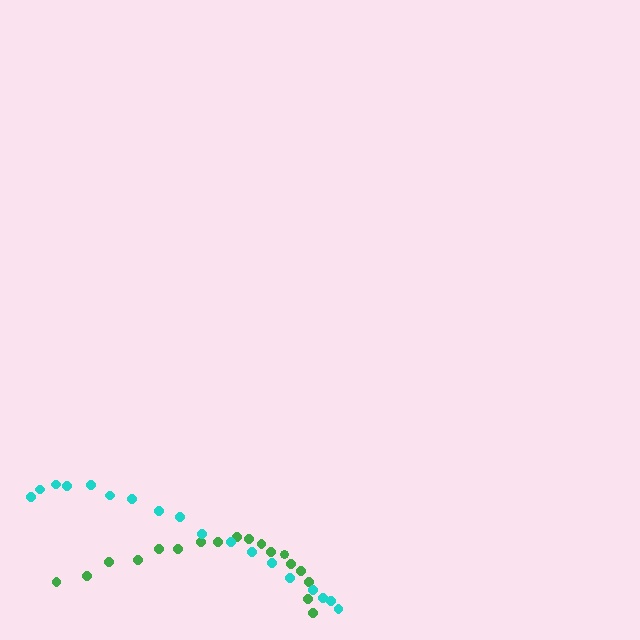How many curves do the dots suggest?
There are 2 distinct paths.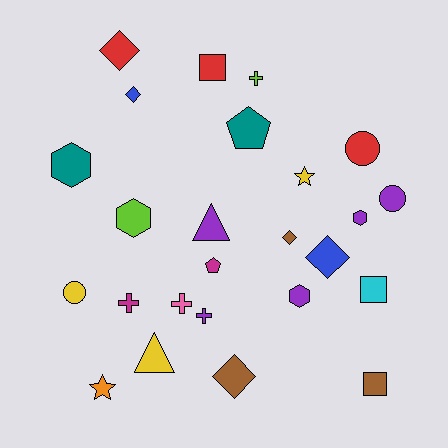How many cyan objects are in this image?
There is 1 cyan object.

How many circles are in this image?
There are 3 circles.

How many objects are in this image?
There are 25 objects.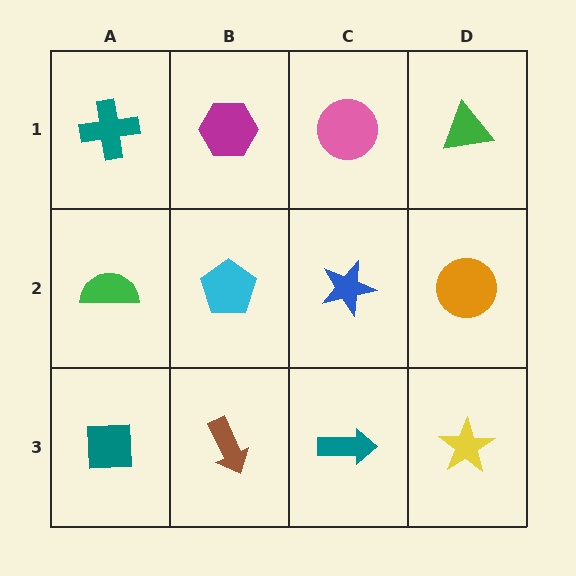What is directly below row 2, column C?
A teal arrow.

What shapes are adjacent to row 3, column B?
A cyan pentagon (row 2, column B), a teal square (row 3, column A), a teal arrow (row 3, column C).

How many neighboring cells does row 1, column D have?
2.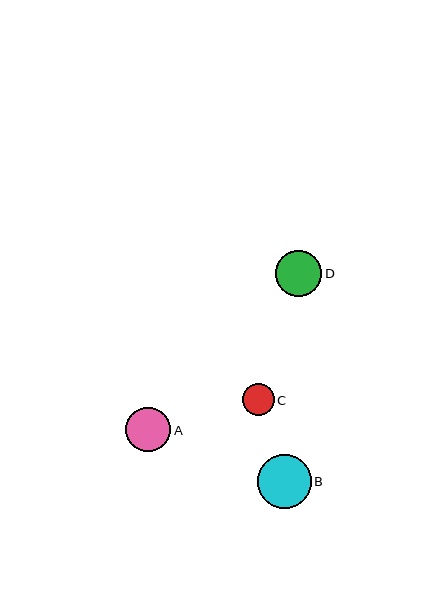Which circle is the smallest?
Circle C is the smallest with a size of approximately 32 pixels.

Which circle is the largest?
Circle B is the largest with a size of approximately 54 pixels.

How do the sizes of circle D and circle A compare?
Circle D and circle A are approximately the same size.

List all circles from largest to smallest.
From largest to smallest: B, D, A, C.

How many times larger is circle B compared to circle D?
Circle B is approximately 1.2 times the size of circle D.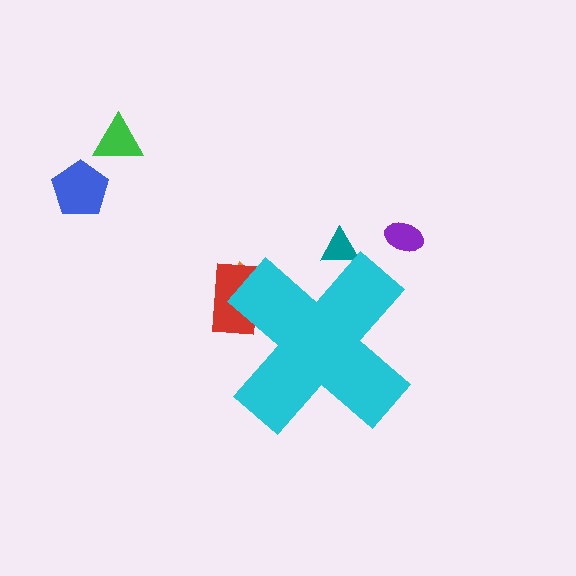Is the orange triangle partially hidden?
Yes, the orange triangle is partially hidden behind the cyan cross.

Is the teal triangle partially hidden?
Yes, the teal triangle is partially hidden behind the cyan cross.